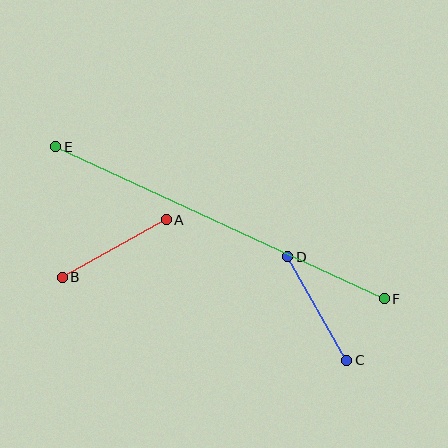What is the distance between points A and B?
The distance is approximately 119 pixels.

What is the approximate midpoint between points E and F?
The midpoint is at approximately (220, 223) pixels.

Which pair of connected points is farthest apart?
Points E and F are farthest apart.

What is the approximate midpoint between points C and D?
The midpoint is at approximately (317, 308) pixels.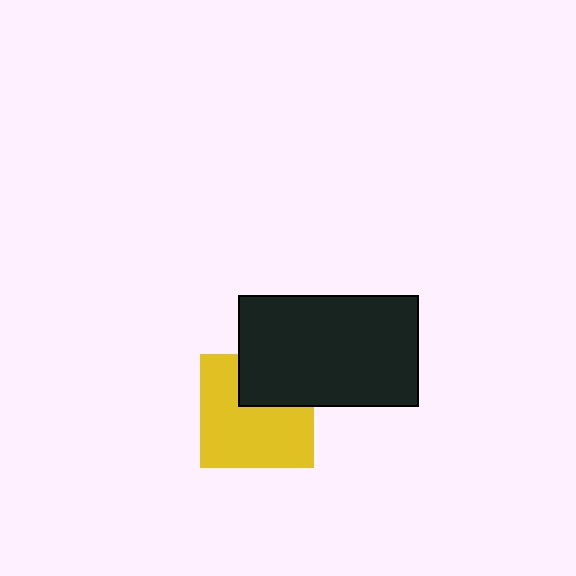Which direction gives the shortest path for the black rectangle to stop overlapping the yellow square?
Moving up gives the shortest separation.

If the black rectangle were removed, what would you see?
You would see the complete yellow square.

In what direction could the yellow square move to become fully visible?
The yellow square could move down. That would shift it out from behind the black rectangle entirely.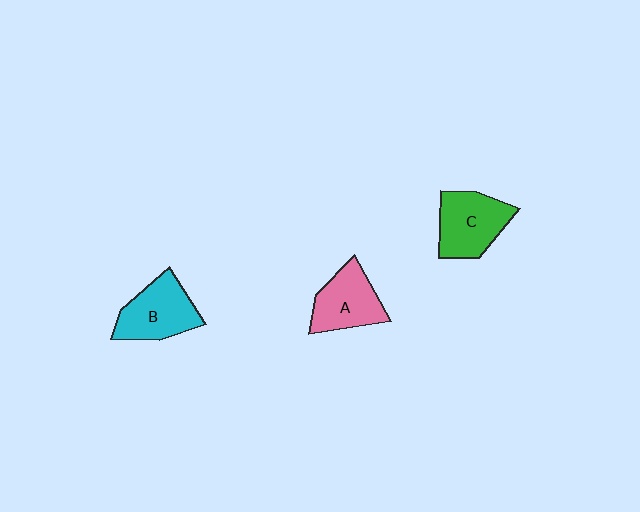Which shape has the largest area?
Shape C (green).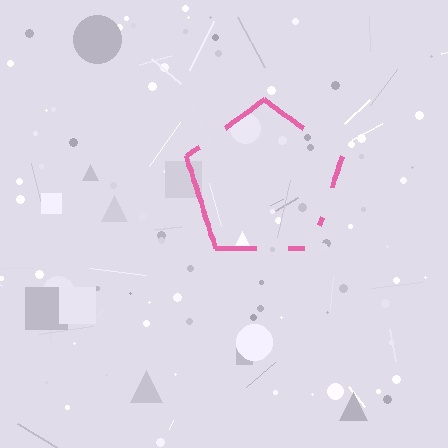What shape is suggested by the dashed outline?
The dashed outline suggests a pentagon.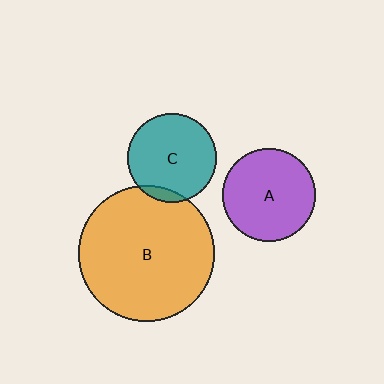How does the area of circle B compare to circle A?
Approximately 2.1 times.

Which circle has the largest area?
Circle B (orange).